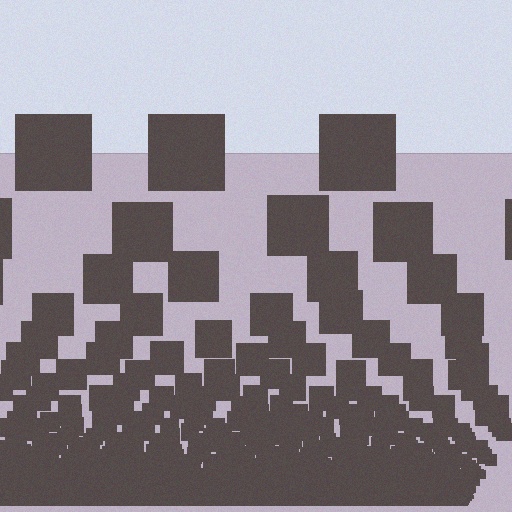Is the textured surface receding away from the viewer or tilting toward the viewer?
The surface appears to tilt toward the viewer. Texture elements get larger and sparser toward the top.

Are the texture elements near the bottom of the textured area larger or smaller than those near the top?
Smaller. The gradient is inverted — elements near the bottom are smaller and denser.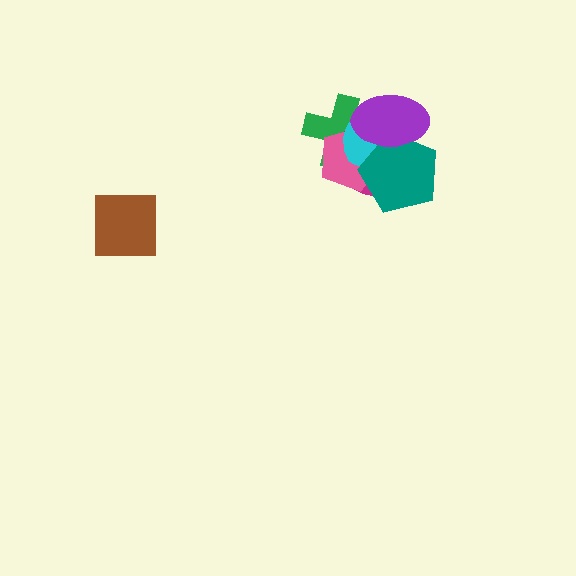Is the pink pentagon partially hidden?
Yes, it is partially covered by another shape.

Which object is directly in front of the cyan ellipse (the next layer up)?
The teal pentagon is directly in front of the cyan ellipse.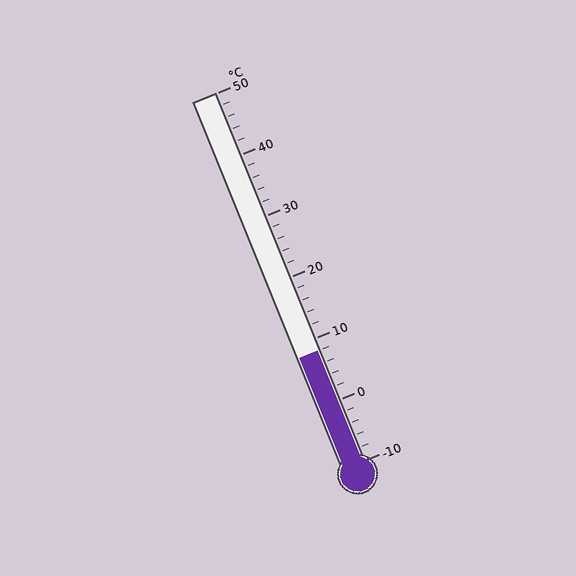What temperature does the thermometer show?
The thermometer shows approximately 8°C.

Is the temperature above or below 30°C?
The temperature is below 30°C.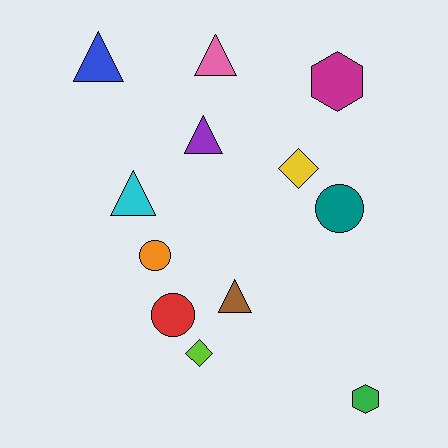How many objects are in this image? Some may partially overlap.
There are 12 objects.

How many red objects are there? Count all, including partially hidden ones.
There is 1 red object.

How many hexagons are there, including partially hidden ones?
There are 2 hexagons.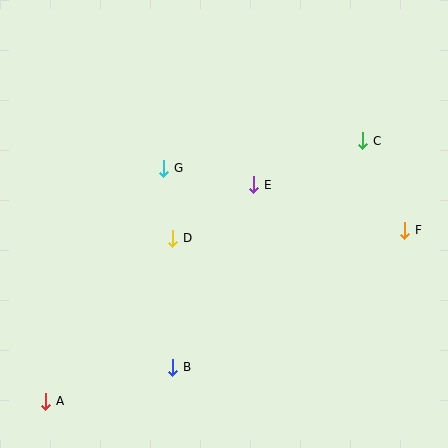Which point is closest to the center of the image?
Point E at (254, 185) is closest to the center.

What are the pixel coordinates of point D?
Point D is at (173, 238).